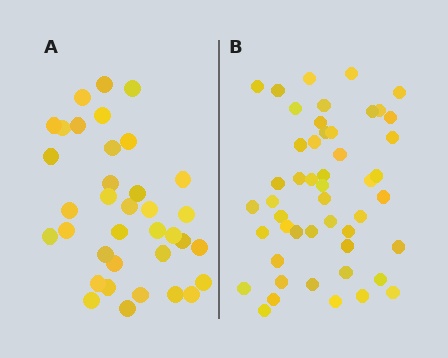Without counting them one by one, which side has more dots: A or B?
Region B (the right region) has more dots.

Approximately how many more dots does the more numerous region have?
Region B has approximately 15 more dots than region A.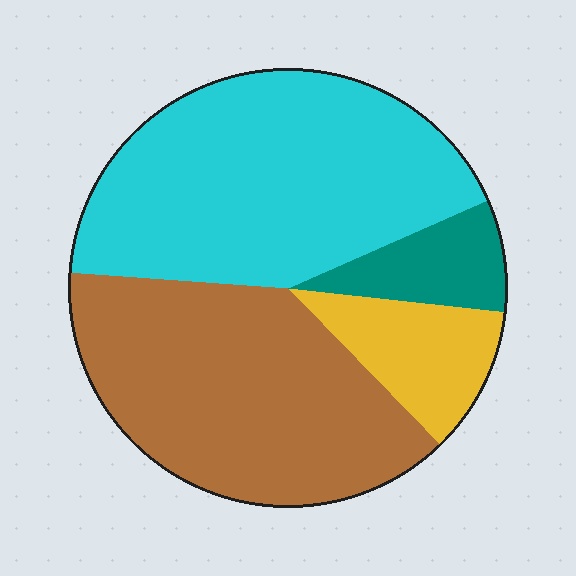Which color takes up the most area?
Cyan, at roughly 40%.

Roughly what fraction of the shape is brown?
Brown covers around 40% of the shape.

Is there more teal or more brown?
Brown.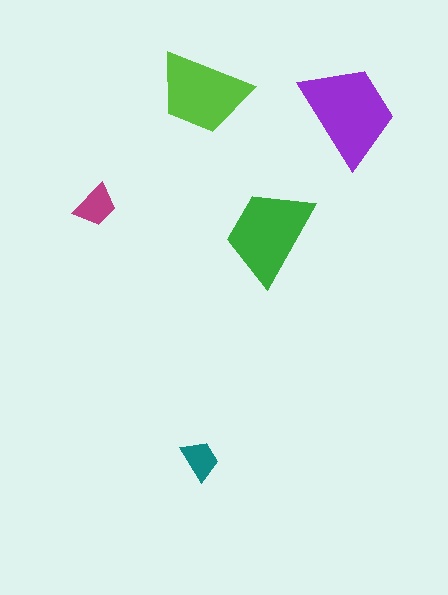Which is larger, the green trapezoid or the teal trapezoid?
The green one.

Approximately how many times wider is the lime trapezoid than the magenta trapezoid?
About 2 times wider.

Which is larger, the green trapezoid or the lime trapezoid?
The green one.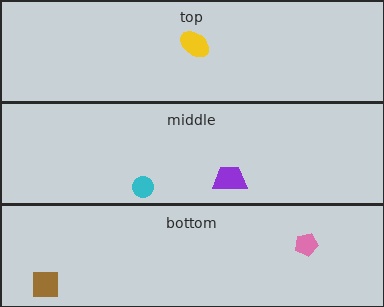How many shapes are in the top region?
1.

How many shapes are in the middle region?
2.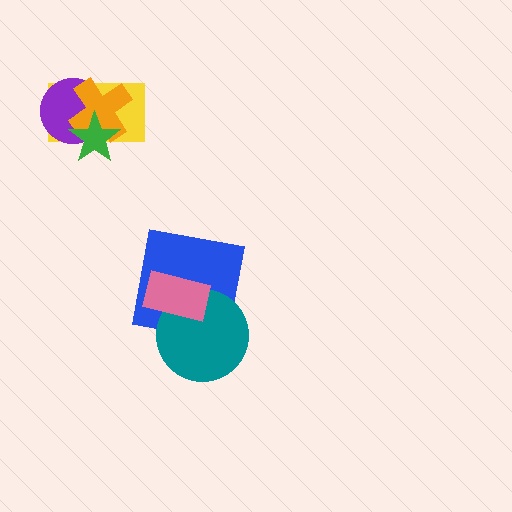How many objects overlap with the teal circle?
2 objects overlap with the teal circle.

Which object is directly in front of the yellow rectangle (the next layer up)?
The purple circle is directly in front of the yellow rectangle.